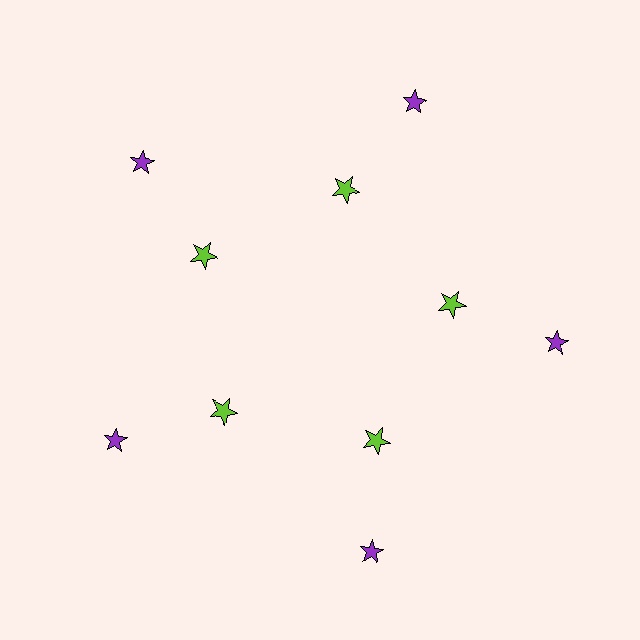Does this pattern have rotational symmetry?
Yes, this pattern has 5-fold rotational symmetry. It looks the same after rotating 72 degrees around the center.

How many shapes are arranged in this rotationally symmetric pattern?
There are 10 shapes, arranged in 5 groups of 2.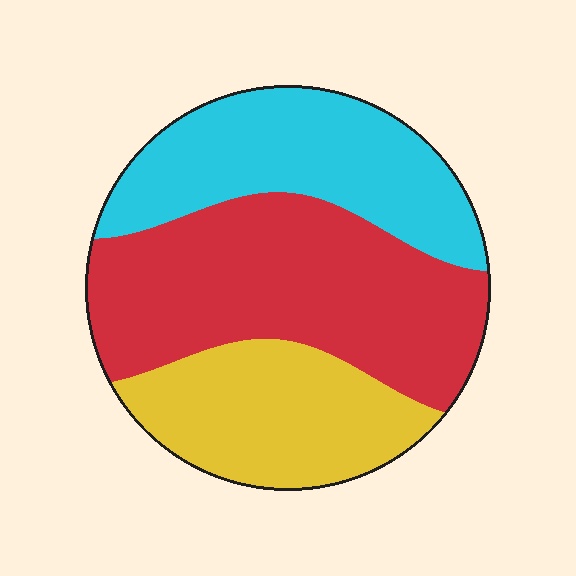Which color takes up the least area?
Yellow, at roughly 25%.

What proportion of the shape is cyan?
Cyan takes up about one third (1/3) of the shape.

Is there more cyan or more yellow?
Cyan.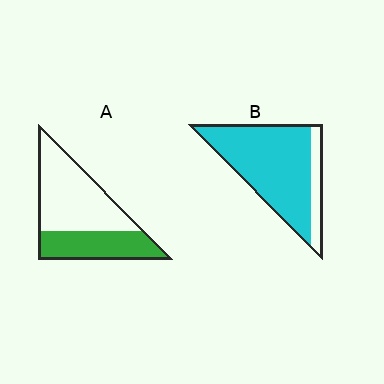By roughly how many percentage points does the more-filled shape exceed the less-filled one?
By roughly 45 percentage points (B over A).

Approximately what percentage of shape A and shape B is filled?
A is approximately 40% and B is approximately 85%.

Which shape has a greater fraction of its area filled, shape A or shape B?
Shape B.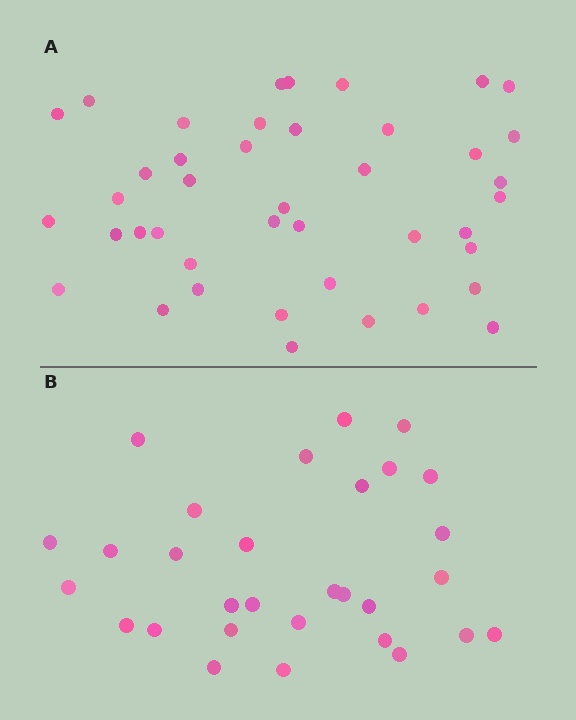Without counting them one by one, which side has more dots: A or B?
Region A (the top region) has more dots.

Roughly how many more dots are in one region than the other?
Region A has roughly 12 or so more dots than region B.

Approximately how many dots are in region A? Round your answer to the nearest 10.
About 40 dots. (The exact count is 42, which rounds to 40.)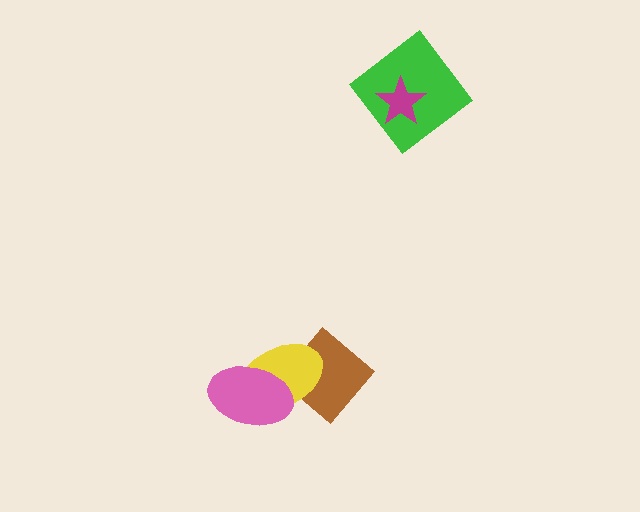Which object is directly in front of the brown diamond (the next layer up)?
The yellow ellipse is directly in front of the brown diamond.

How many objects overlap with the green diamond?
1 object overlaps with the green diamond.